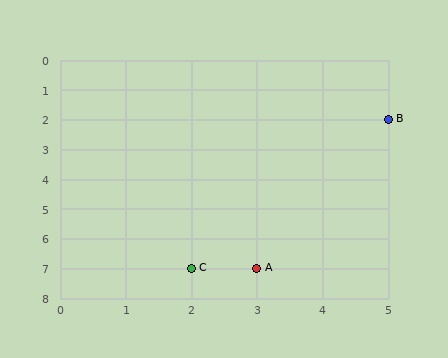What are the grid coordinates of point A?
Point A is at grid coordinates (3, 7).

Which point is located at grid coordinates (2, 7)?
Point C is at (2, 7).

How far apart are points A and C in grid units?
Points A and C are 1 column apart.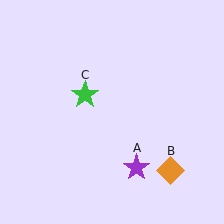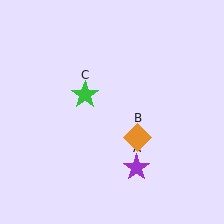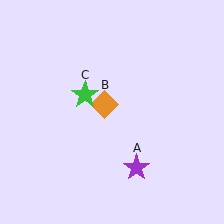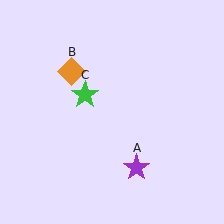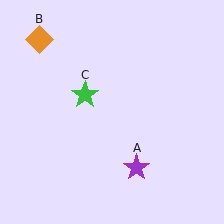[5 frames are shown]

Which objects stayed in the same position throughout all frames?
Purple star (object A) and green star (object C) remained stationary.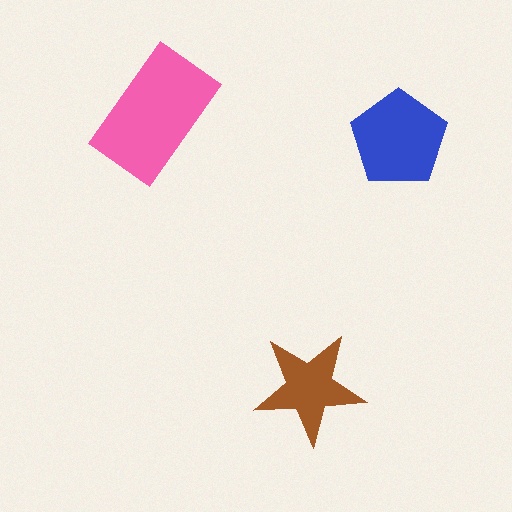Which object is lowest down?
The brown star is bottommost.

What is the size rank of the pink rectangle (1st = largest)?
1st.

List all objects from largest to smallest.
The pink rectangle, the blue pentagon, the brown star.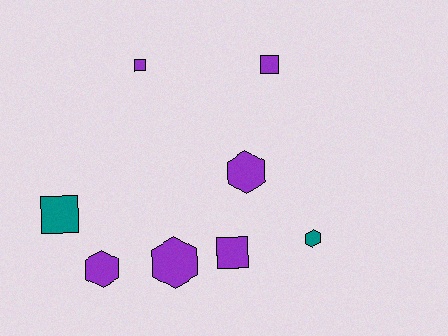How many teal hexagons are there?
There is 1 teal hexagon.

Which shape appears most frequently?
Square, with 4 objects.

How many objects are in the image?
There are 8 objects.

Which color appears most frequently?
Purple, with 6 objects.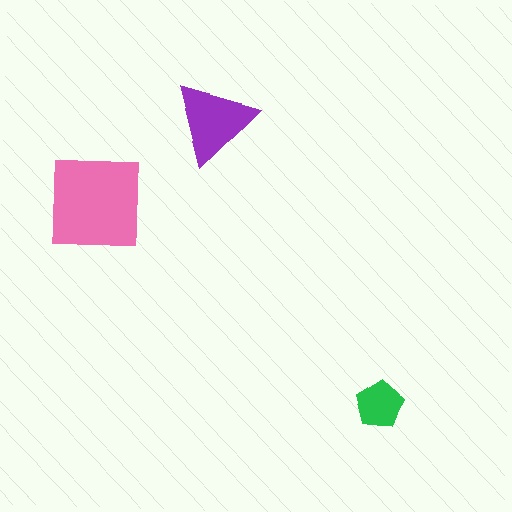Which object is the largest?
The pink square.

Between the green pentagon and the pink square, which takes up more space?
The pink square.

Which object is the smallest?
The green pentagon.